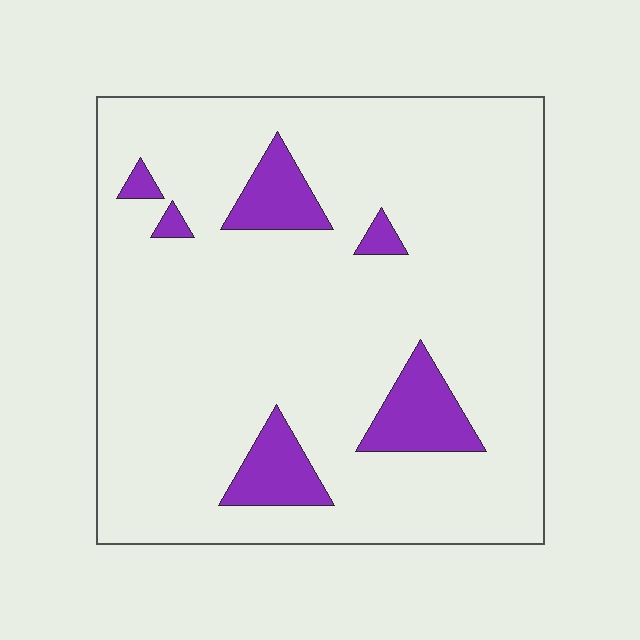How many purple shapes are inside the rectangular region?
6.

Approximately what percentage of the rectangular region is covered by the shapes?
Approximately 10%.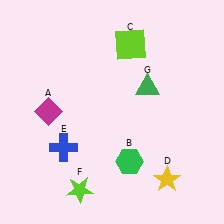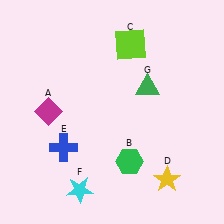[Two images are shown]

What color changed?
The star (F) changed from lime in Image 1 to cyan in Image 2.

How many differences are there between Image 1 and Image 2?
There is 1 difference between the two images.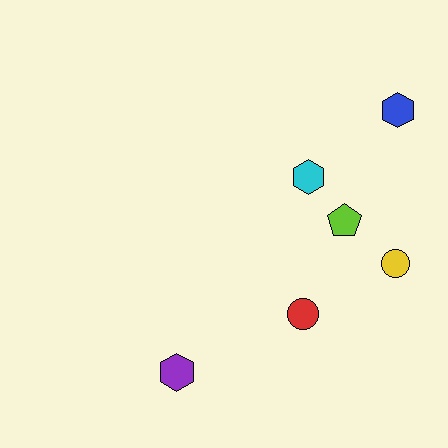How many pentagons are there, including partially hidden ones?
There is 1 pentagon.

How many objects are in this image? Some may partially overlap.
There are 6 objects.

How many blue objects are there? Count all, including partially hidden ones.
There is 1 blue object.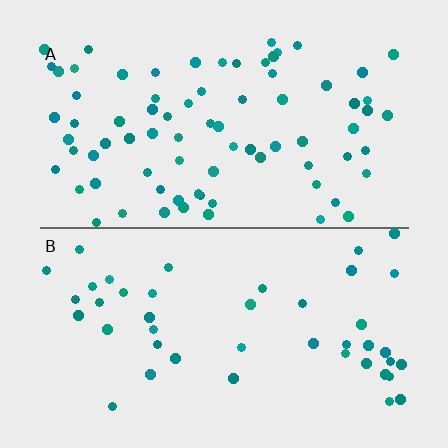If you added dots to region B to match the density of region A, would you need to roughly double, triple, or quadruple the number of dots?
Approximately double.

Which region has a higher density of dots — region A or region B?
A (the top).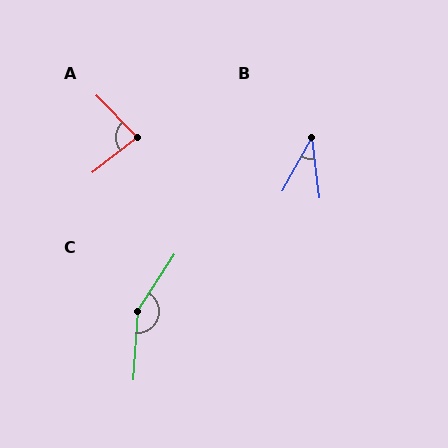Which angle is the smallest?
B, at approximately 37 degrees.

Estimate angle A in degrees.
Approximately 84 degrees.